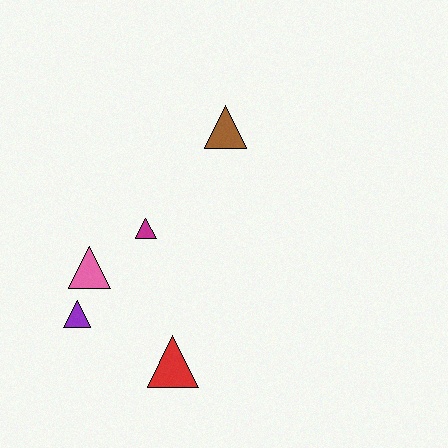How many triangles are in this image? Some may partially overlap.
There are 5 triangles.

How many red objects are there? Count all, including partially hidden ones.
There is 1 red object.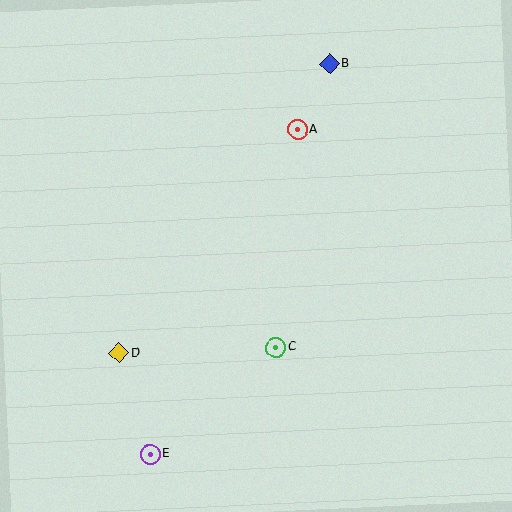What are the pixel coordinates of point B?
Point B is at (329, 64).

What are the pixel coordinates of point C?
Point C is at (276, 347).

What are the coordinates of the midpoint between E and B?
The midpoint between E and B is at (240, 259).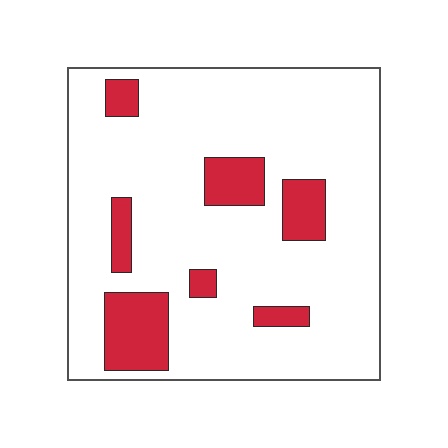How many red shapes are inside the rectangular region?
7.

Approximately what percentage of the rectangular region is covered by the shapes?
Approximately 15%.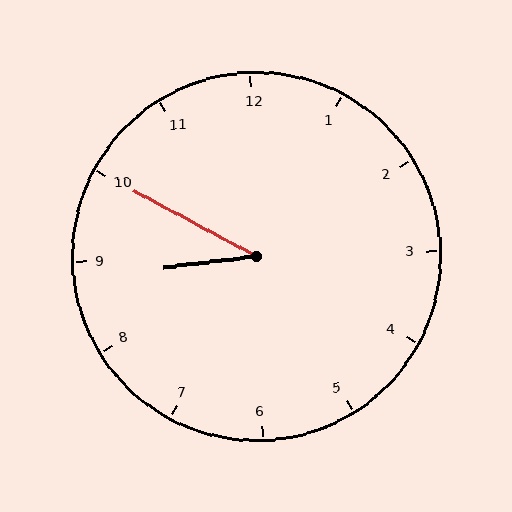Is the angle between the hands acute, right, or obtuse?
It is acute.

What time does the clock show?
8:50.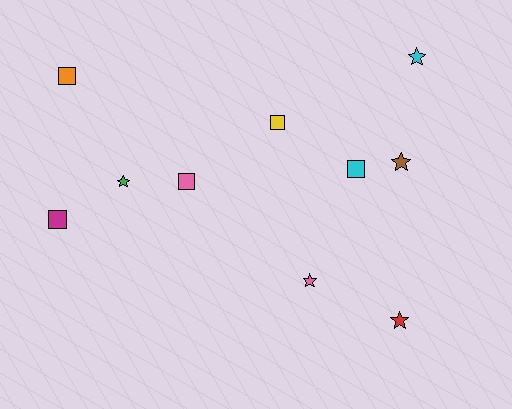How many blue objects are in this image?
There are no blue objects.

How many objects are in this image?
There are 10 objects.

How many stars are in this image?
There are 5 stars.